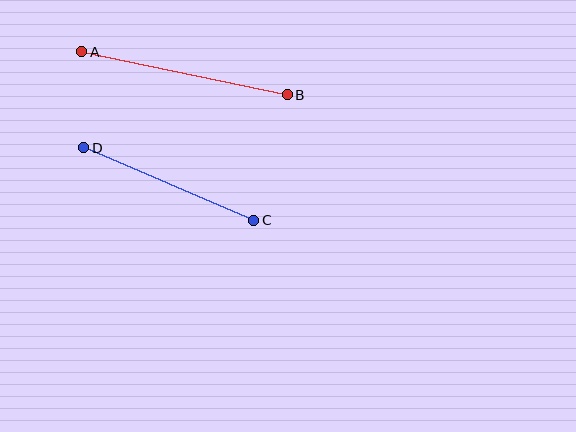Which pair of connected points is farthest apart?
Points A and B are farthest apart.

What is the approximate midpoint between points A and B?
The midpoint is at approximately (185, 73) pixels.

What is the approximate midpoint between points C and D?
The midpoint is at approximately (169, 184) pixels.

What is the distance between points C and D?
The distance is approximately 185 pixels.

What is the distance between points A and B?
The distance is approximately 210 pixels.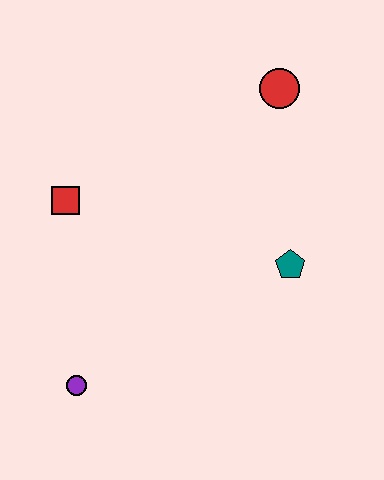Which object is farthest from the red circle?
The purple circle is farthest from the red circle.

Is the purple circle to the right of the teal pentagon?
No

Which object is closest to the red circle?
The teal pentagon is closest to the red circle.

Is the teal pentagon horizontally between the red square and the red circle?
No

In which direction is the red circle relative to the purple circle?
The red circle is above the purple circle.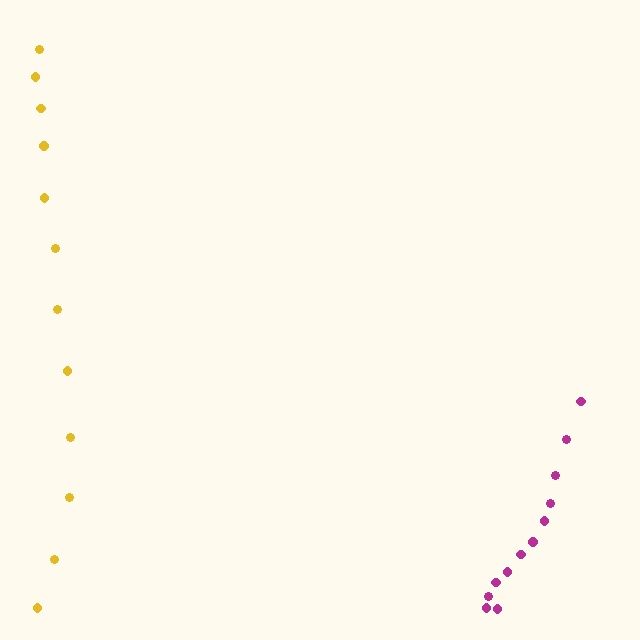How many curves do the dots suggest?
There are 2 distinct paths.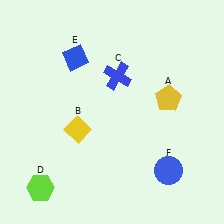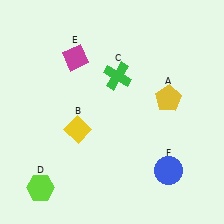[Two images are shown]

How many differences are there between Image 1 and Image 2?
There are 2 differences between the two images.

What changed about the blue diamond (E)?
In Image 1, E is blue. In Image 2, it changed to magenta.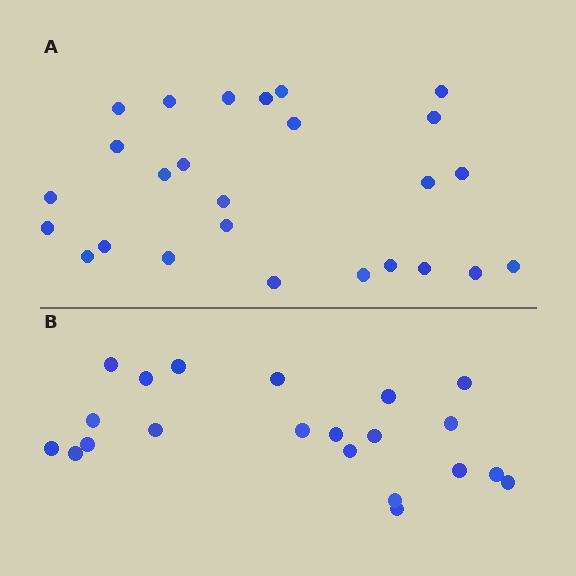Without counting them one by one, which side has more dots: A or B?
Region A (the top region) has more dots.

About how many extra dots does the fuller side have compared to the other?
Region A has about 5 more dots than region B.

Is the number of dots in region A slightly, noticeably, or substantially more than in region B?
Region A has only slightly more — the two regions are fairly close. The ratio is roughly 1.2 to 1.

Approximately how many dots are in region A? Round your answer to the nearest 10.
About 30 dots. (The exact count is 26, which rounds to 30.)